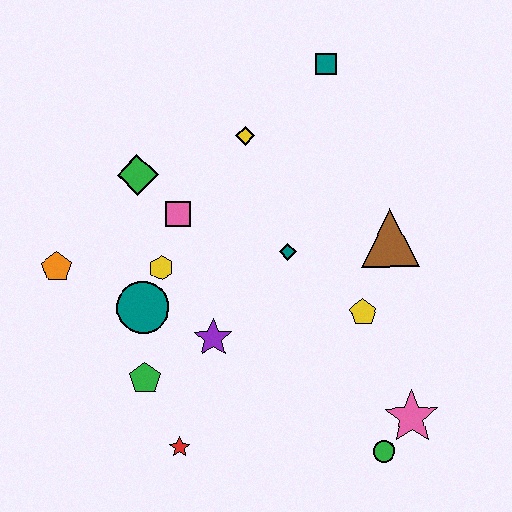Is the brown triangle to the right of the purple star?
Yes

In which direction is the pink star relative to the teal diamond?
The pink star is below the teal diamond.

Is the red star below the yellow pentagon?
Yes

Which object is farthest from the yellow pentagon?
The orange pentagon is farthest from the yellow pentagon.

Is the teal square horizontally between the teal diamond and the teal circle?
No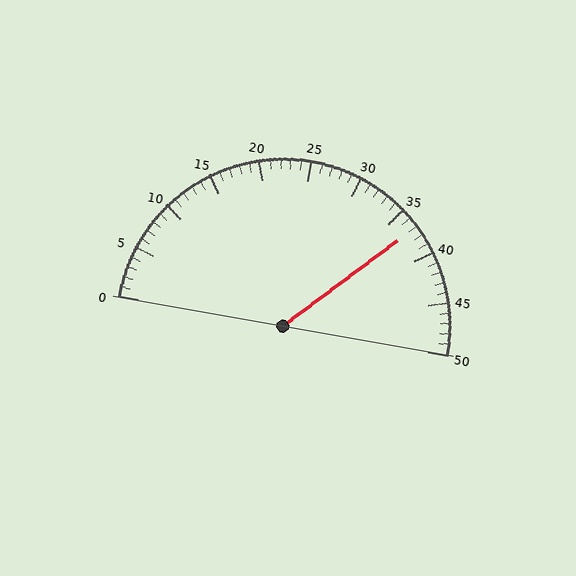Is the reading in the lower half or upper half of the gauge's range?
The reading is in the upper half of the range (0 to 50).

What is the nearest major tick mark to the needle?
The nearest major tick mark is 35.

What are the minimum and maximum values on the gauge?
The gauge ranges from 0 to 50.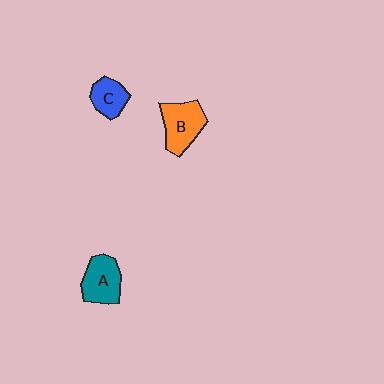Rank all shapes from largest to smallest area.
From largest to smallest: B (orange), A (teal), C (blue).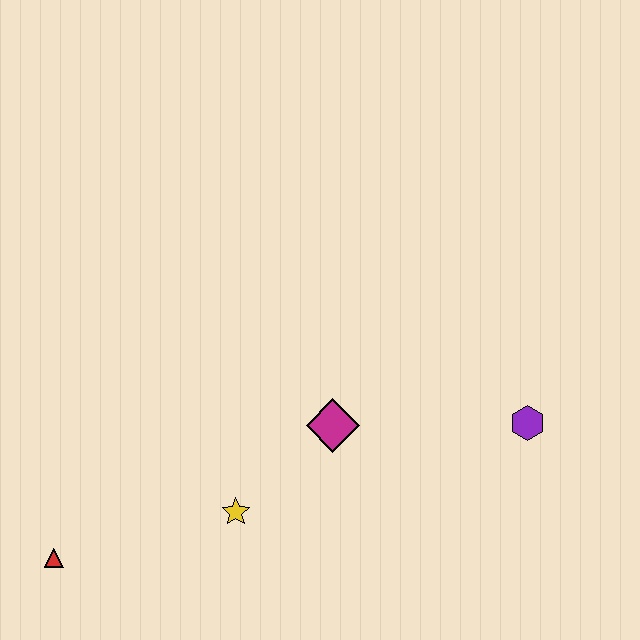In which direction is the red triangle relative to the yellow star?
The red triangle is to the left of the yellow star.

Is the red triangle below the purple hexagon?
Yes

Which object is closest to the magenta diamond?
The yellow star is closest to the magenta diamond.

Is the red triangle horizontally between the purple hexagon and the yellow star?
No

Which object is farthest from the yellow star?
The purple hexagon is farthest from the yellow star.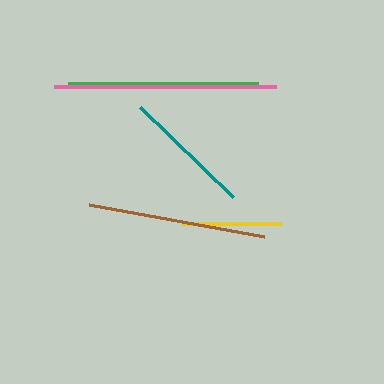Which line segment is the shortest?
The yellow line is the shortest at approximately 99 pixels.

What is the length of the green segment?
The green segment is approximately 190 pixels long.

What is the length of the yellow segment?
The yellow segment is approximately 99 pixels long.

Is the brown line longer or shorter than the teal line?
The brown line is longer than the teal line.